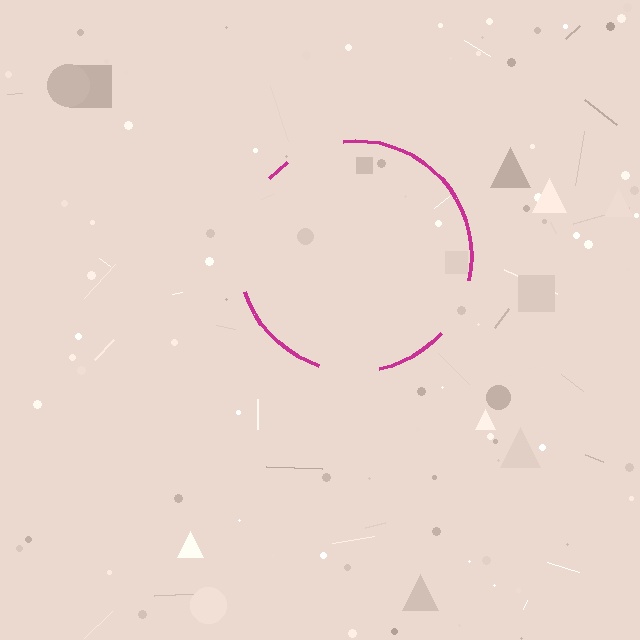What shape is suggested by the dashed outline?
The dashed outline suggests a circle.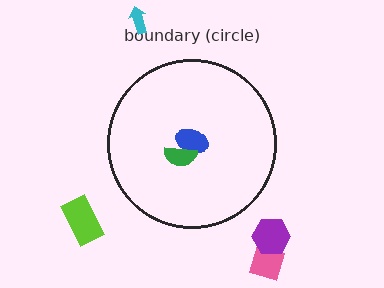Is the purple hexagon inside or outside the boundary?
Outside.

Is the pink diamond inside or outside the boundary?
Outside.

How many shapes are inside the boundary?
2 inside, 4 outside.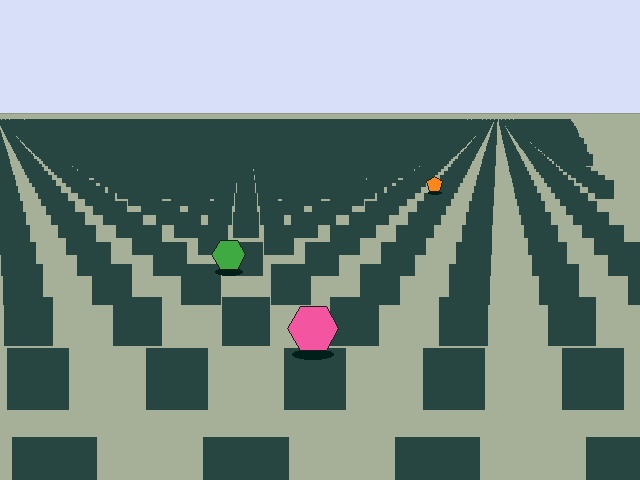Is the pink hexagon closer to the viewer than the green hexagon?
Yes. The pink hexagon is closer — you can tell from the texture gradient: the ground texture is coarser near it.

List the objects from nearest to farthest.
From nearest to farthest: the pink hexagon, the green hexagon, the orange pentagon.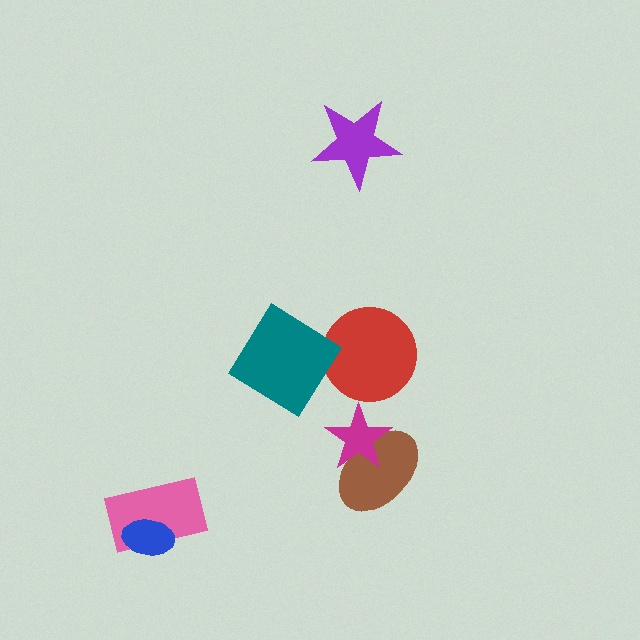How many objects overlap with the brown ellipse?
1 object overlaps with the brown ellipse.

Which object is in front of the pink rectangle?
The blue ellipse is in front of the pink rectangle.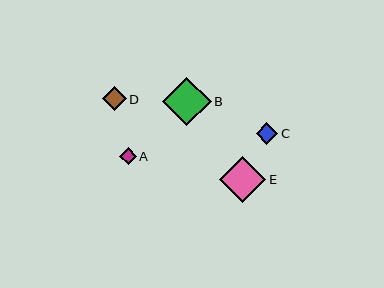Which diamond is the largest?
Diamond B is the largest with a size of approximately 48 pixels.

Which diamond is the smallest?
Diamond A is the smallest with a size of approximately 16 pixels.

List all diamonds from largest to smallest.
From largest to smallest: B, E, D, C, A.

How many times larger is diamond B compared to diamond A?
Diamond B is approximately 2.9 times the size of diamond A.